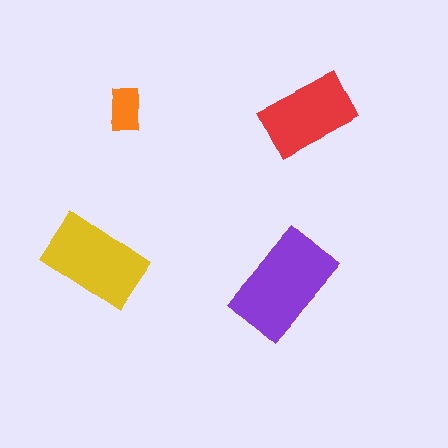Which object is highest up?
The orange rectangle is topmost.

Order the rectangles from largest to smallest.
the purple one, the yellow one, the red one, the orange one.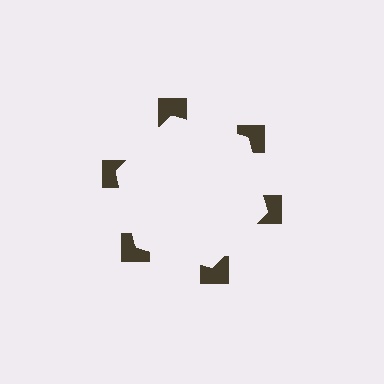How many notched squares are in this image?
There are 6 — one at each vertex of the illusory hexagon.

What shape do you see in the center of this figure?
An illusory hexagon — its edges are inferred from the aligned wedge cuts in the notched squares, not physically drawn.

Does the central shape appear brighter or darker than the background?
It typically appears slightly brighter than the background, even though no actual brightness change is drawn.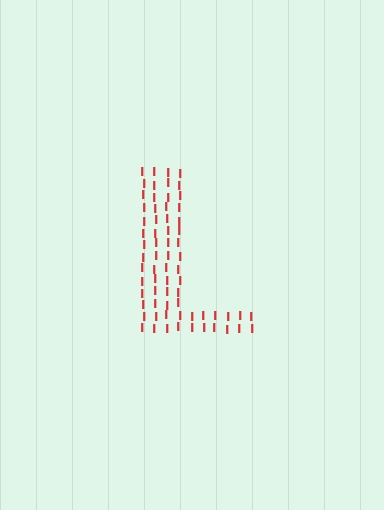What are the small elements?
The small elements are letter I's.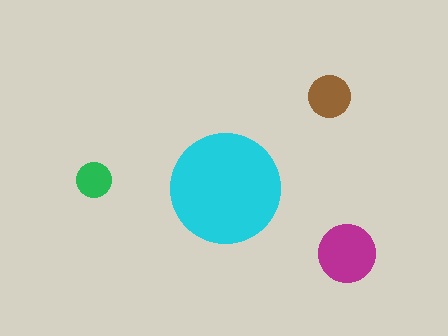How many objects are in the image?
There are 4 objects in the image.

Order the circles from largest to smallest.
the cyan one, the magenta one, the brown one, the green one.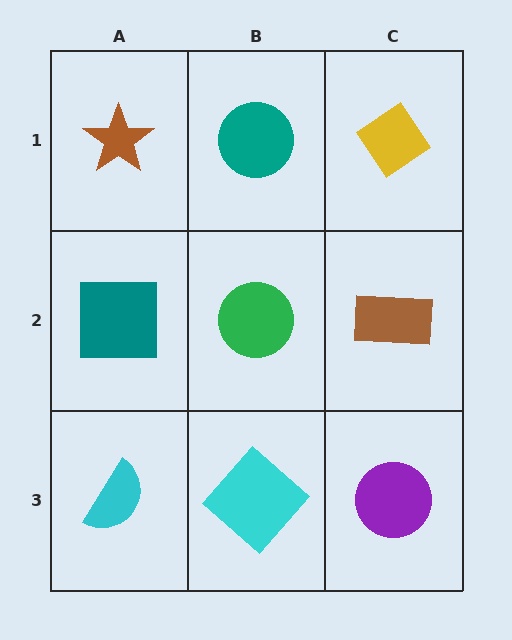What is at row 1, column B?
A teal circle.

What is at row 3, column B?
A cyan diamond.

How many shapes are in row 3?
3 shapes.